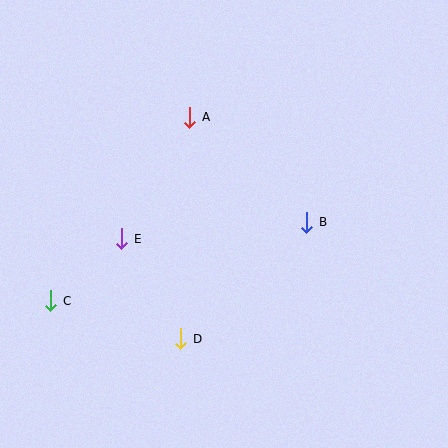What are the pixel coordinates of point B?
Point B is at (307, 222).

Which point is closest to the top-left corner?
Point A is closest to the top-left corner.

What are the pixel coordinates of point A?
Point A is at (190, 117).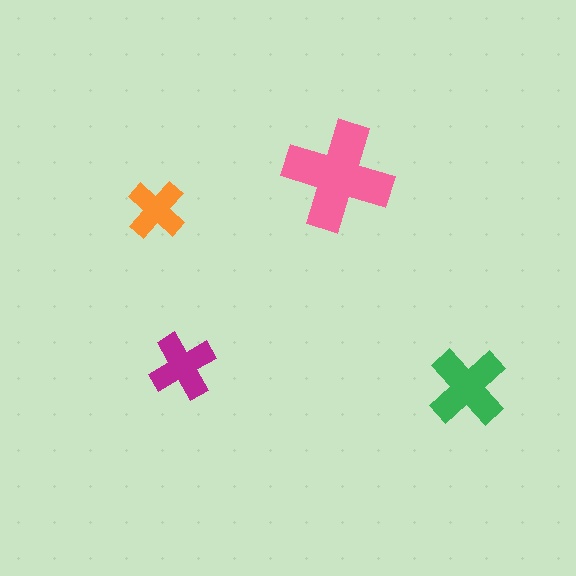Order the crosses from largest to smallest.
the pink one, the green one, the magenta one, the orange one.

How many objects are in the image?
There are 4 objects in the image.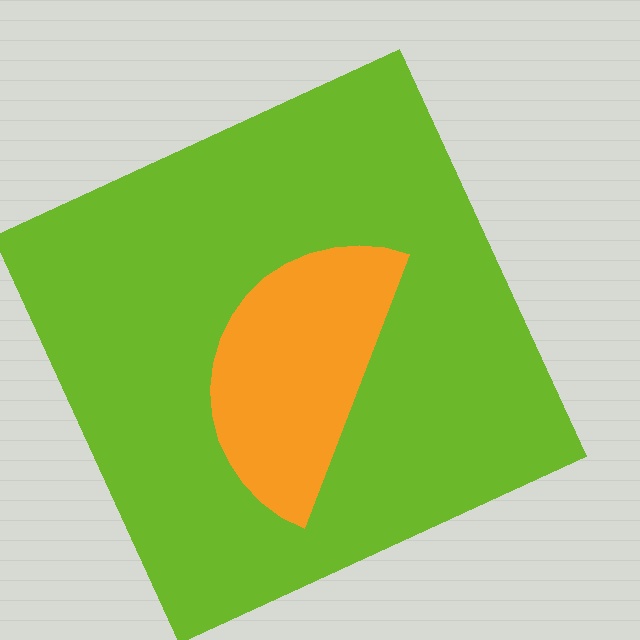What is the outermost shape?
The lime square.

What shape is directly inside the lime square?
The orange semicircle.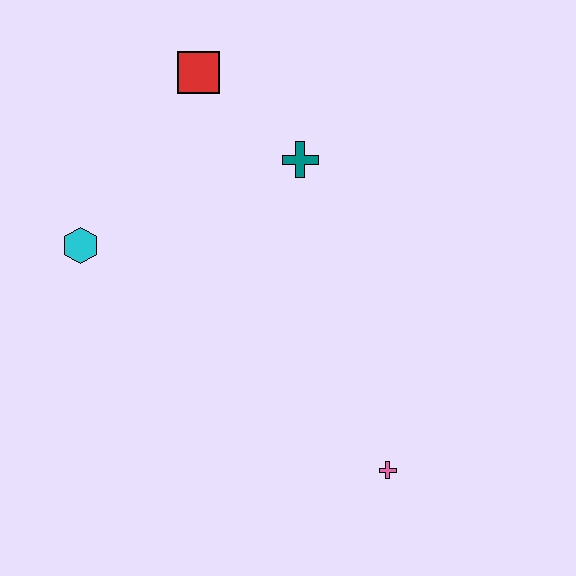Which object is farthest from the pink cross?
The red square is farthest from the pink cross.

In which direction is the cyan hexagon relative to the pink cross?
The cyan hexagon is to the left of the pink cross.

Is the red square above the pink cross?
Yes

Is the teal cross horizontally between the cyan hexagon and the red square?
No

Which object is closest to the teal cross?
The red square is closest to the teal cross.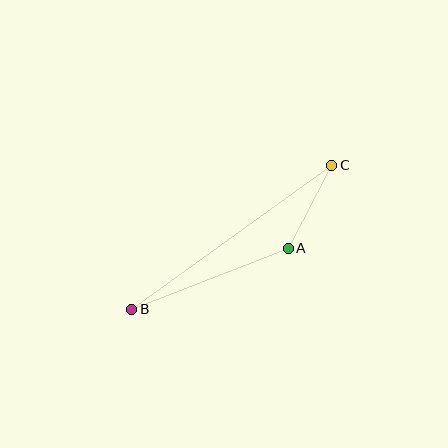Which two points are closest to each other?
Points A and C are closest to each other.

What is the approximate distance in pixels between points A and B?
The distance between A and B is approximately 168 pixels.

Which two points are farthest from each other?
Points B and C are farthest from each other.